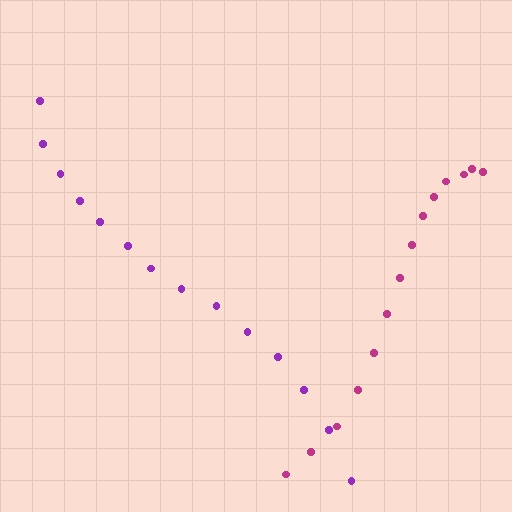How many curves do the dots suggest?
There are 2 distinct paths.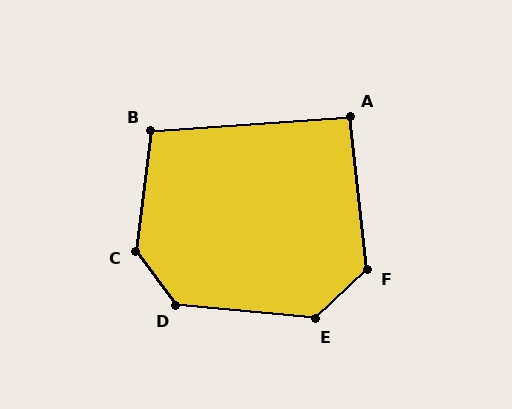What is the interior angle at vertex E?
Approximately 131 degrees (obtuse).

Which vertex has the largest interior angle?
C, at approximately 137 degrees.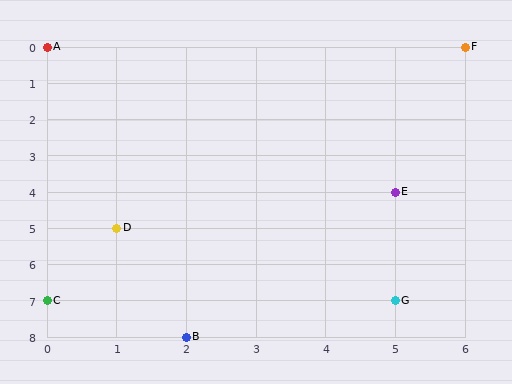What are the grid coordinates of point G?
Point G is at grid coordinates (5, 7).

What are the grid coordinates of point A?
Point A is at grid coordinates (0, 0).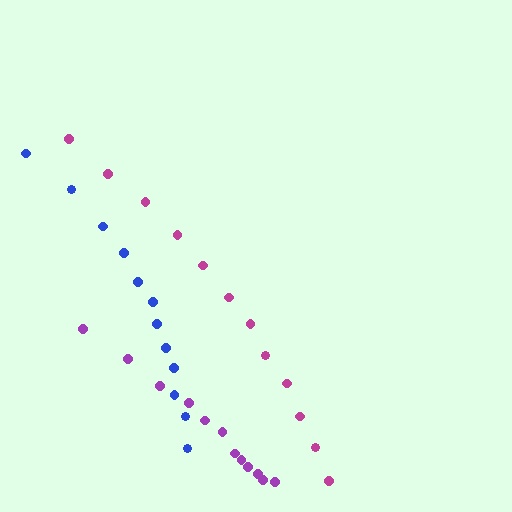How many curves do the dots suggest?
There are 3 distinct paths.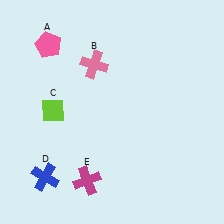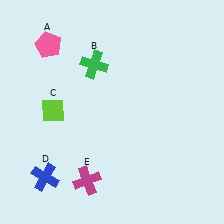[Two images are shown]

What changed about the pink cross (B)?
In Image 1, B is pink. In Image 2, it changed to green.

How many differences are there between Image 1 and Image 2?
There is 1 difference between the two images.